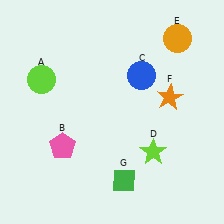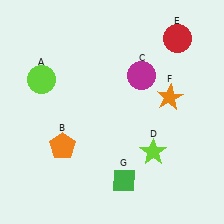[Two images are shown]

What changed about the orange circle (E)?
In Image 1, E is orange. In Image 2, it changed to red.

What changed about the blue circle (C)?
In Image 1, C is blue. In Image 2, it changed to magenta.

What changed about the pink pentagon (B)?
In Image 1, B is pink. In Image 2, it changed to orange.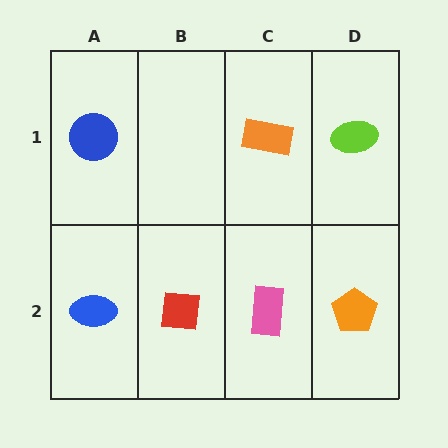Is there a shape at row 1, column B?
No, that cell is empty.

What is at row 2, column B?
A red square.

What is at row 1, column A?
A blue circle.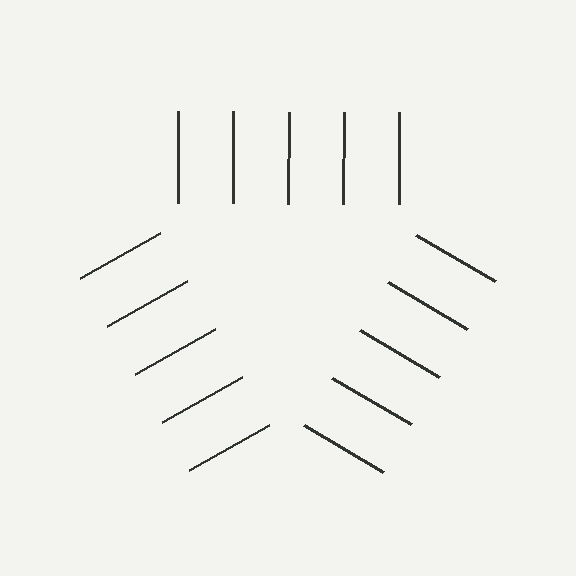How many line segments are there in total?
15 — 5 along each of the 3 edges.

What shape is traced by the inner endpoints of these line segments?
An illusory triangle — the line segments terminate on its edges but no continuous stroke is drawn.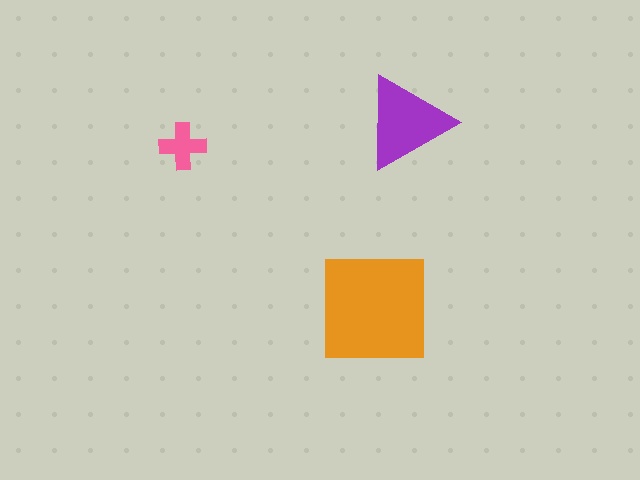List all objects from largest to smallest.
The orange square, the purple triangle, the pink cross.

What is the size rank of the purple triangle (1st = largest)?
2nd.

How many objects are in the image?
There are 3 objects in the image.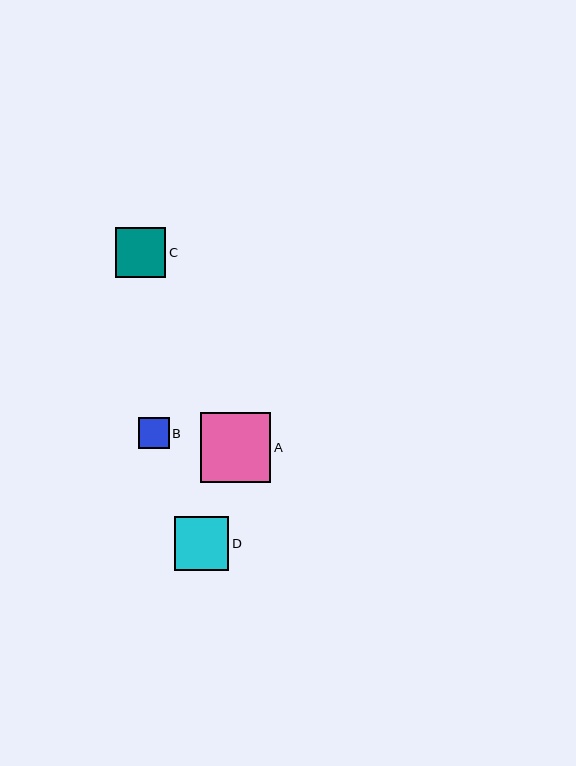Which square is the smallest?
Square B is the smallest with a size of approximately 31 pixels.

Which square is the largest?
Square A is the largest with a size of approximately 70 pixels.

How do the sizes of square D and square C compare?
Square D and square C are approximately the same size.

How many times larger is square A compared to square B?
Square A is approximately 2.3 times the size of square B.